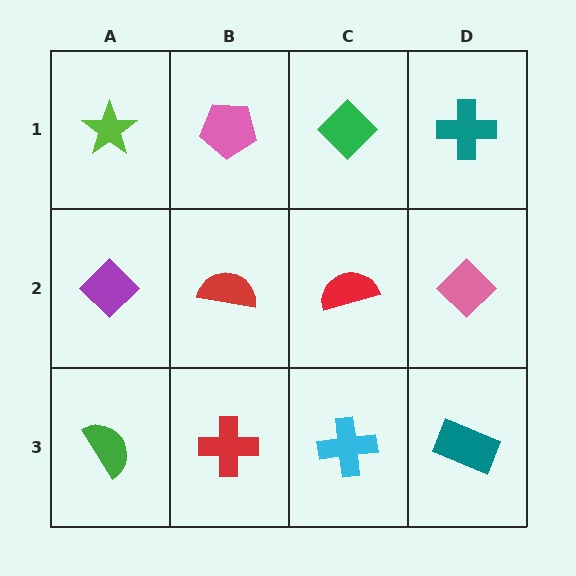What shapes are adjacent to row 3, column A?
A purple diamond (row 2, column A), a red cross (row 3, column B).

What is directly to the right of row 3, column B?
A cyan cross.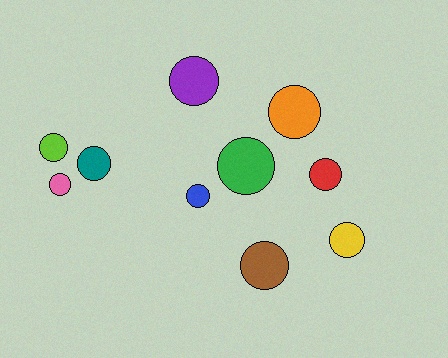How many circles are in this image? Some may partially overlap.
There are 10 circles.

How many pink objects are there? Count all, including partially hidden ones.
There is 1 pink object.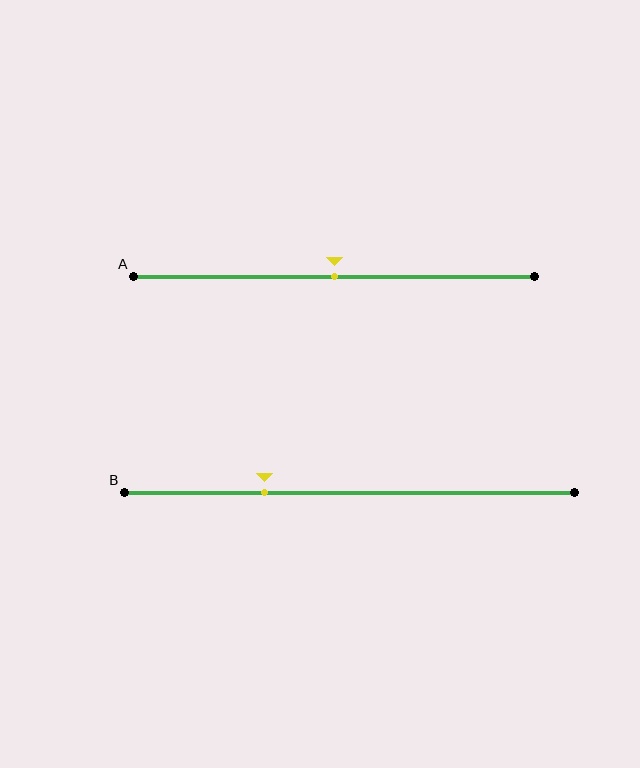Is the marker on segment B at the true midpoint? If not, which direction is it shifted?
No, the marker on segment B is shifted to the left by about 19% of the segment length.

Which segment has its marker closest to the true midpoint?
Segment A has its marker closest to the true midpoint.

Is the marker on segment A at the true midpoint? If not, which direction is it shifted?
Yes, the marker on segment A is at the true midpoint.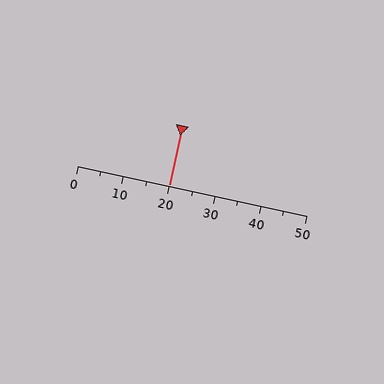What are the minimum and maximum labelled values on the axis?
The axis runs from 0 to 50.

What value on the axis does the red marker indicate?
The marker indicates approximately 20.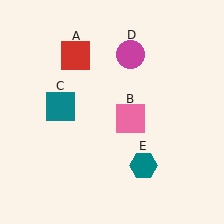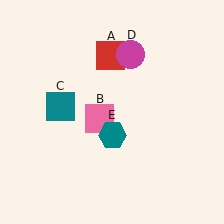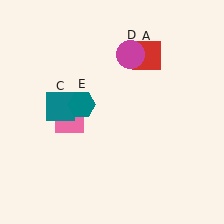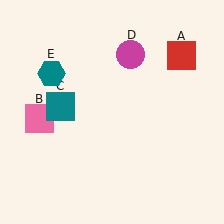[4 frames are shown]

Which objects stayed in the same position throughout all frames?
Teal square (object C) and magenta circle (object D) remained stationary.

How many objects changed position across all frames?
3 objects changed position: red square (object A), pink square (object B), teal hexagon (object E).